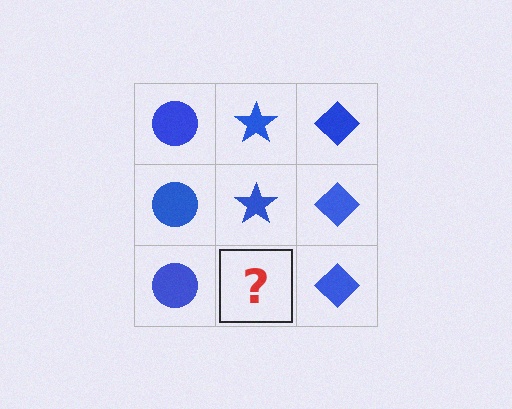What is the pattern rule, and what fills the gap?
The rule is that each column has a consistent shape. The gap should be filled with a blue star.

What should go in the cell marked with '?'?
The missing cell should contain a blue star.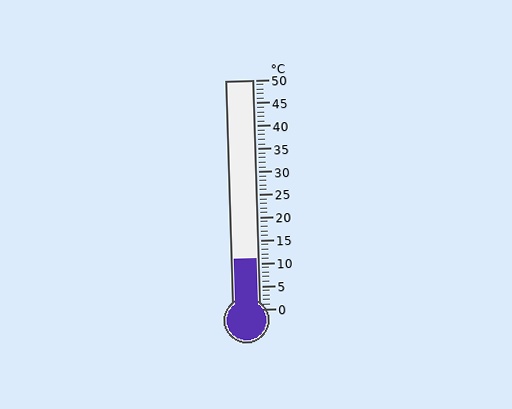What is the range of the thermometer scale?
The thermometer scale ranges from 0°C to 50°C.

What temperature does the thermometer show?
The thermometer shows approximately 11°C.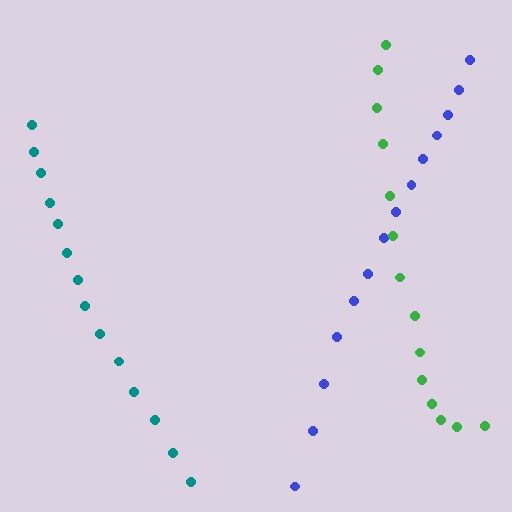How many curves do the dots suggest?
There are 3 distinct paths.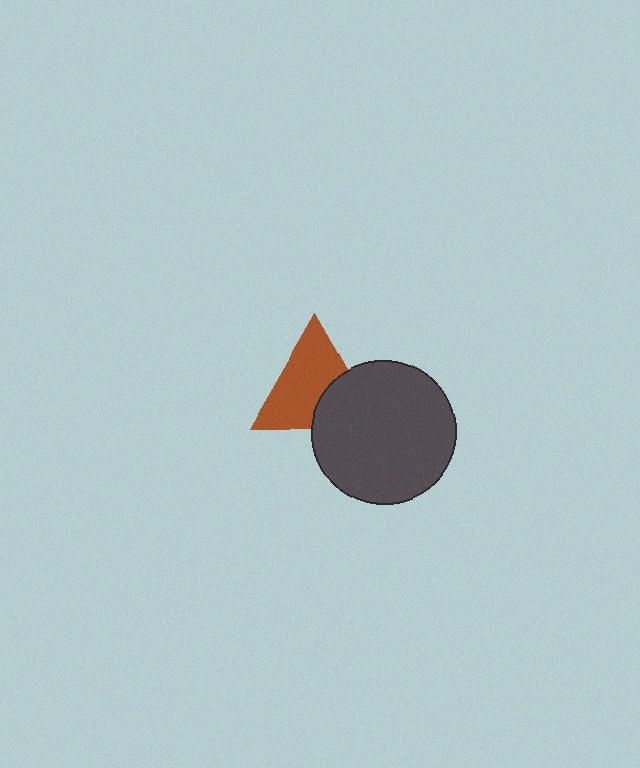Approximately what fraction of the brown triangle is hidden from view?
Roughly 33% of the brown triangle is hidden behind the dark gray circle.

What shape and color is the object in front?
The object in front is a dark gray circle.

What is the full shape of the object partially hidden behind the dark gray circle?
The partially hidden object is a brown triangle.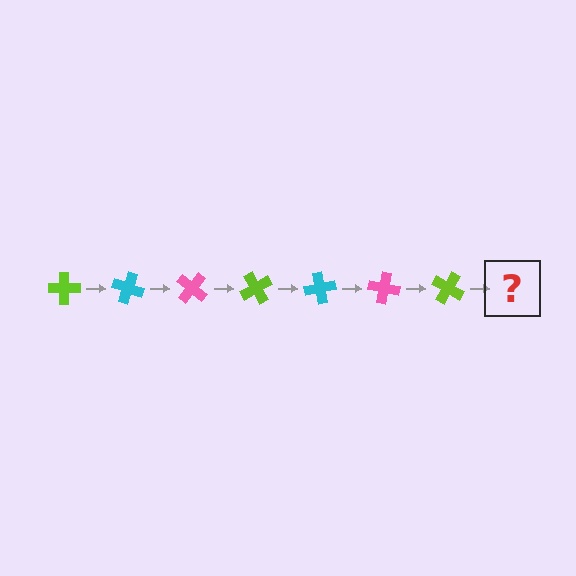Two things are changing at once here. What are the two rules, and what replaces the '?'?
The two rules are that it rotates 20 degrees each step and the color cycles through lime, cyan, and pink. The '?' should be a cyan cross, rotated 140 degrees from the start.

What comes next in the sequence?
The next element should be a cyan cross, rotated 140 degrees from the start.